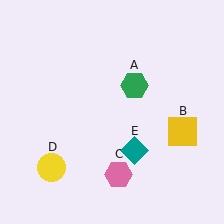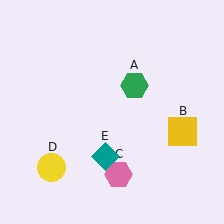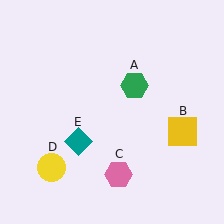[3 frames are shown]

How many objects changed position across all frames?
1 object changed position: teal diamond (object E).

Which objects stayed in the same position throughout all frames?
Green hexagon (object A) and yellow square (object B) and pink hexagon (object C) and yellow circle (object D) remained stationary.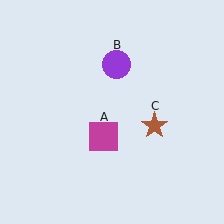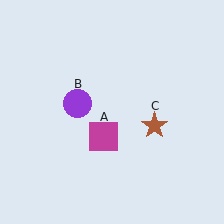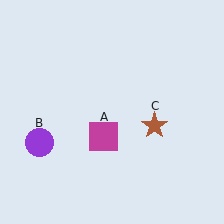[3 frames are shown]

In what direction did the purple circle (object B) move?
The purple circle (object B) moved down and to the left.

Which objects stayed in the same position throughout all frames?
Magenta square (object A) and brown star (object C) remained stationary.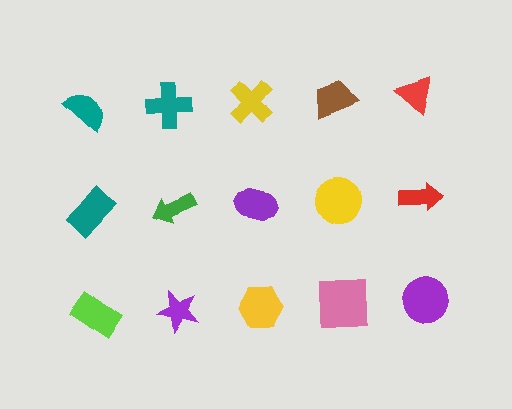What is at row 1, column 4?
A brown trapezoid.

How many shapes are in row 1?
5 shapes.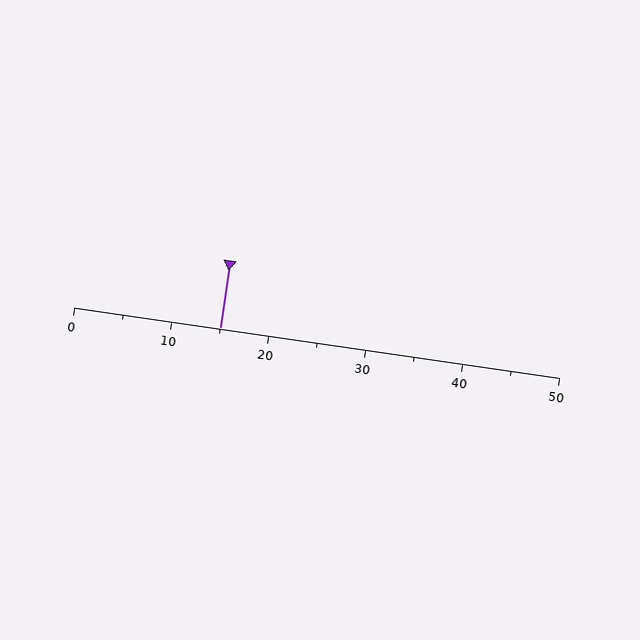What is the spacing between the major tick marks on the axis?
The major ticks are spaced 10 apart.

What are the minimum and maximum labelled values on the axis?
The axis runs from 0 to 50.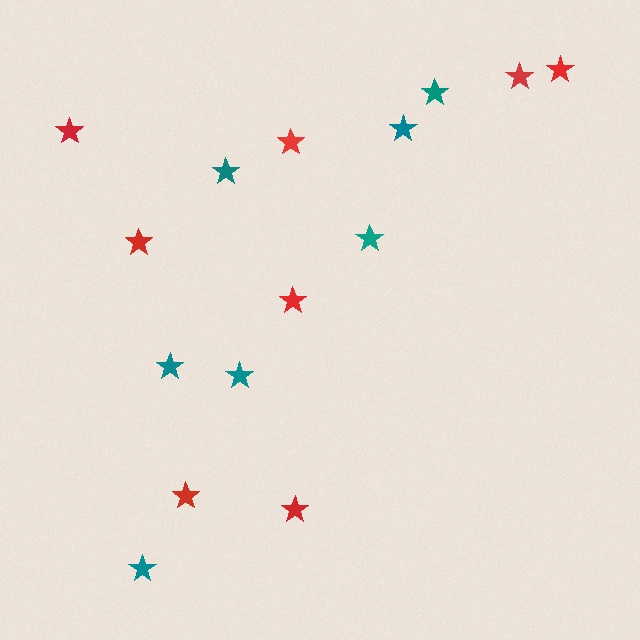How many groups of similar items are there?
There are 2 groups: one group of red stars (8) and one group of teal stars (7).